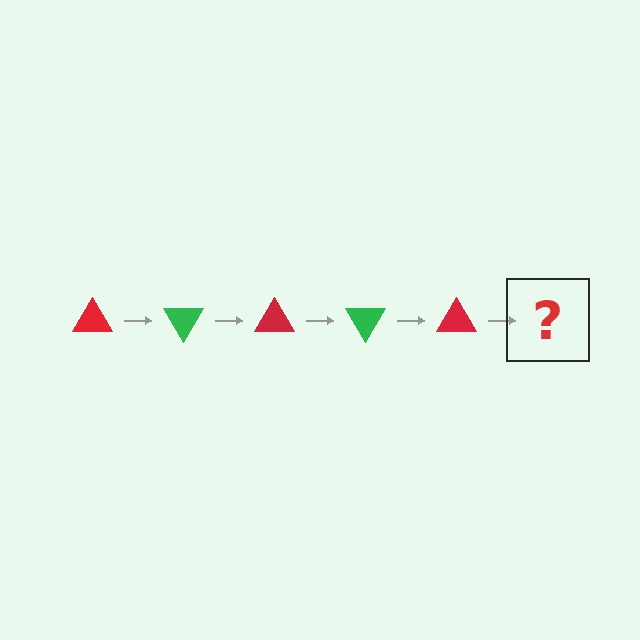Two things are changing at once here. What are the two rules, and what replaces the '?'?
The two rules are that it rotates 60 degrees each step and the color cycles through red and green. The '?' should be a green triangle, rotated 300 degrees from the start.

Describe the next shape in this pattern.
It should be a green triangle, rotated 300 degrees from the start.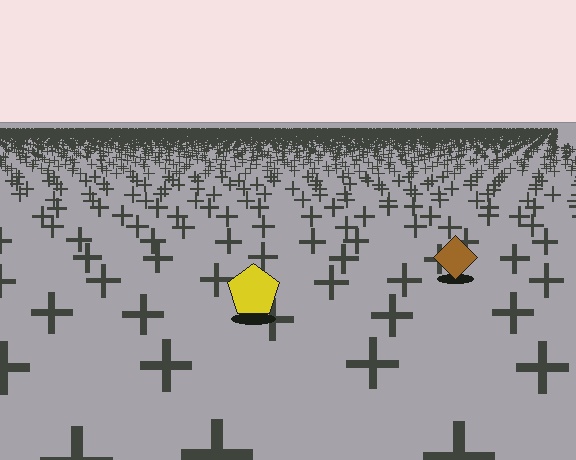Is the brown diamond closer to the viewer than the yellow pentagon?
No. The yellow pentagon is closer — you can tell from the texture gradient: the ground texture is coarser near it.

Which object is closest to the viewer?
The yellow pentagon is closest. The texture marks near it are larger and more spread out.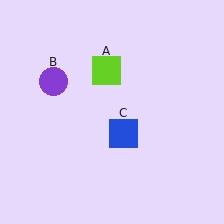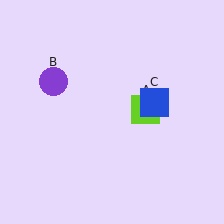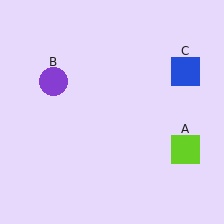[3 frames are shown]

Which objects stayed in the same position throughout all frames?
Purple circle (object B) remained stationary.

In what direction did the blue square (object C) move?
The blue square (object C) moved up and to the right.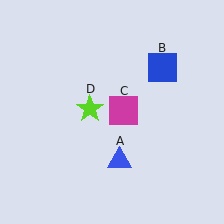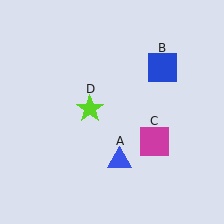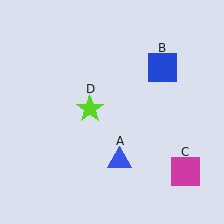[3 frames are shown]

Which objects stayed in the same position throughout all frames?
Blue triangle (object A) and blue square (object B) and lime star (object D) remained stationary.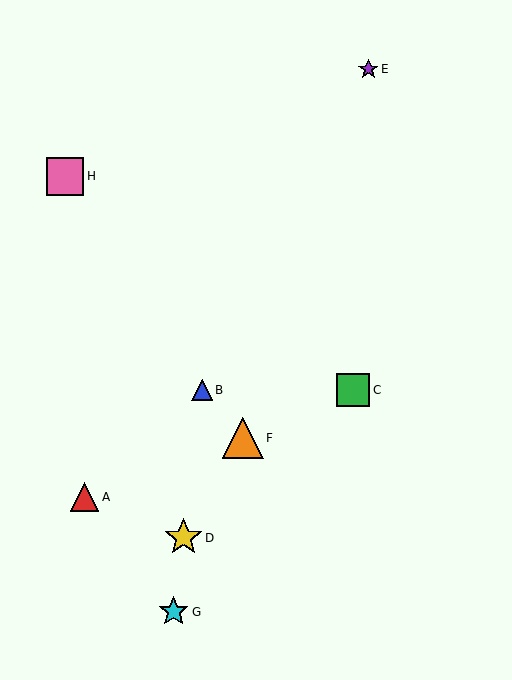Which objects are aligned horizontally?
Objects B, C are aligned horizontally.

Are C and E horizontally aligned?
No, C is at y≈390 and E is at y≈69.